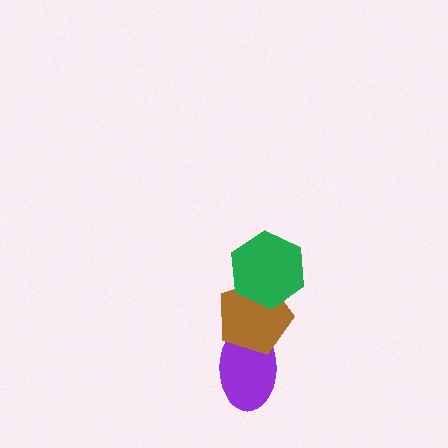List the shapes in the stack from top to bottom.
From top to bottom: the green hexagon, the brown pentagon, the purple ellipse.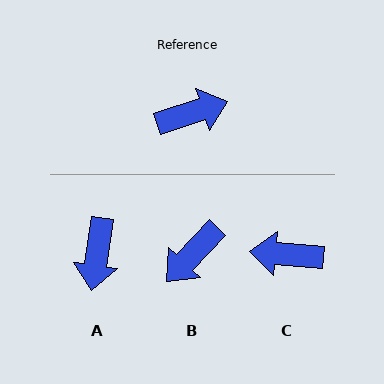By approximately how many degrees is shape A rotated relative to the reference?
Approximately 116 degrees clockwise.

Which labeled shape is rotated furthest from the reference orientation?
C, about 157 degrees away.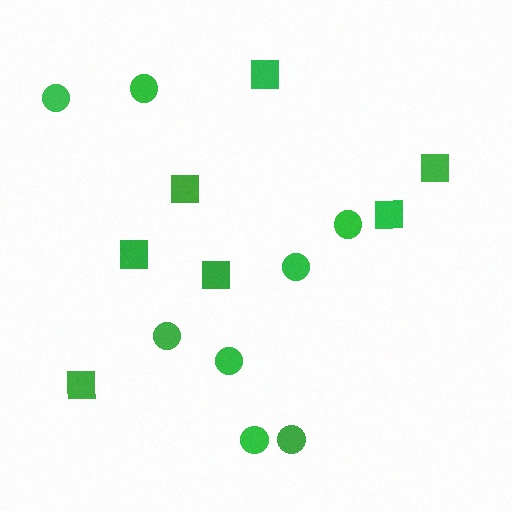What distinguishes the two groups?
There are 2 groups: one group of squares (7) and one group of circles (8).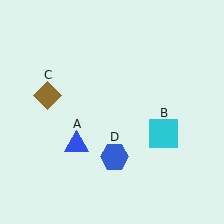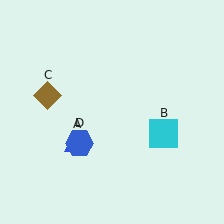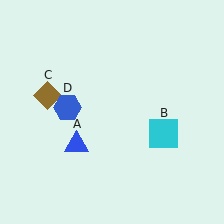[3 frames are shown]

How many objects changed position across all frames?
1 object changed position: blue hexagon (object D).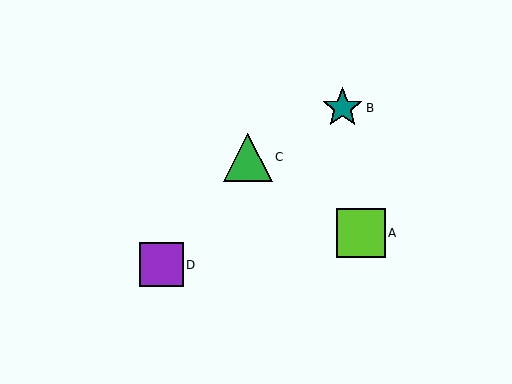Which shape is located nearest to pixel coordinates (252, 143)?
The green triangle (labeled C) at (248, 157) is nearest to that location.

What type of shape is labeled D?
Shape D is a purple square.